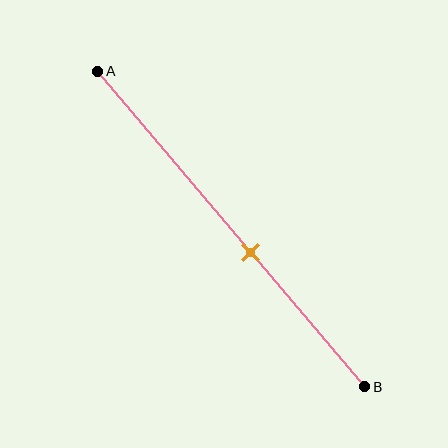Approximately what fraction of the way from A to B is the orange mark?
The orange mark is approximately 55% of the way from A to B.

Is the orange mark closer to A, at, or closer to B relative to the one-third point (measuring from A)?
The orange mark is closer to point B than the one-third point of segment AB.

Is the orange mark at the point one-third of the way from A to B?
No, the mark is at about 55% from A, not at the 33% one-third point.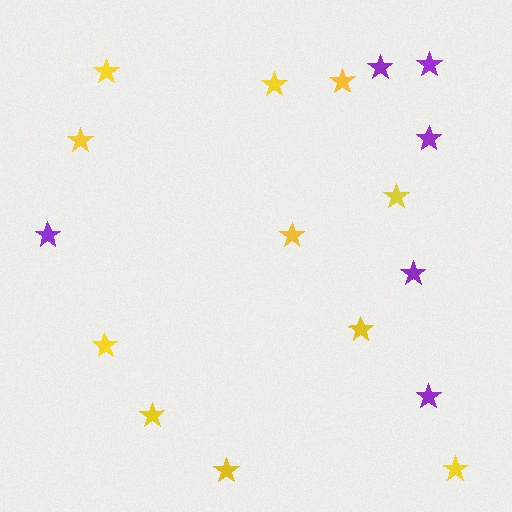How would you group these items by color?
There are 2 groups: one group of yellow stars (11) and one group of purple stars (6).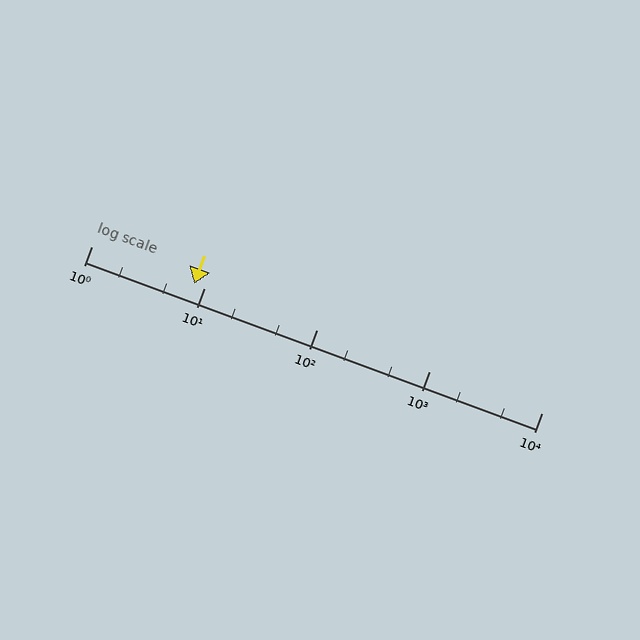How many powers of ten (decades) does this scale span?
The scale spans 4 decades, from 1 to 10000.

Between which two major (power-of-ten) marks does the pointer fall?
The pointer is between 1 and 10.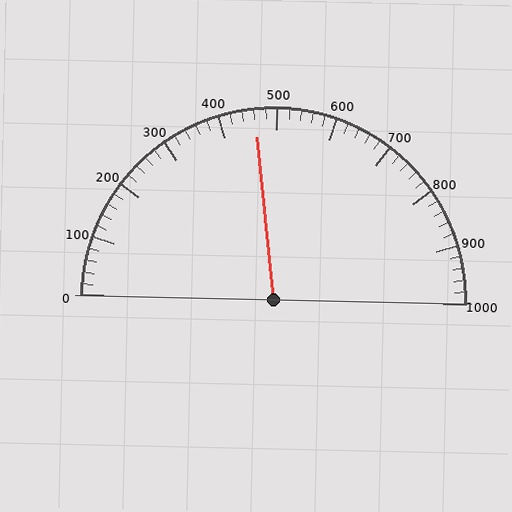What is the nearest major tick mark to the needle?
The nearest major tick mark is 500.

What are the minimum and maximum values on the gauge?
The gauge ranges from 0 to 1000.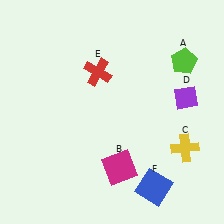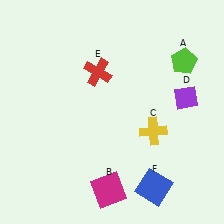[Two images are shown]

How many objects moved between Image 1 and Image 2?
2 objects moved between the two images.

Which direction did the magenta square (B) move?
The magenta square (B) moved down.